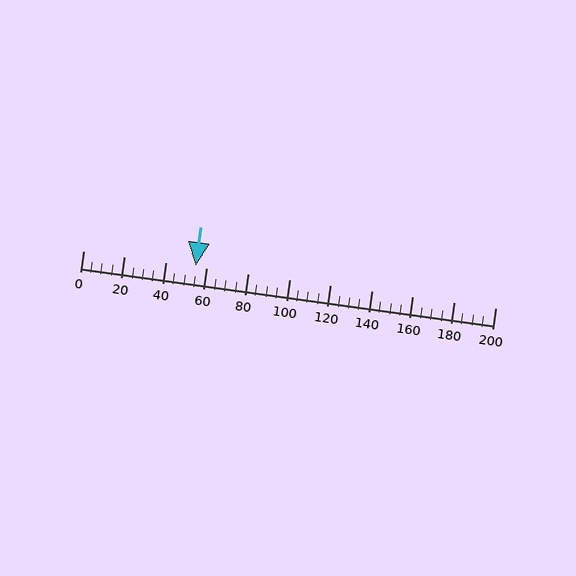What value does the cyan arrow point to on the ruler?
The cyan arrow points to approximately 55.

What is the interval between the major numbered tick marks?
The major tick marks are spaced 20 units apart.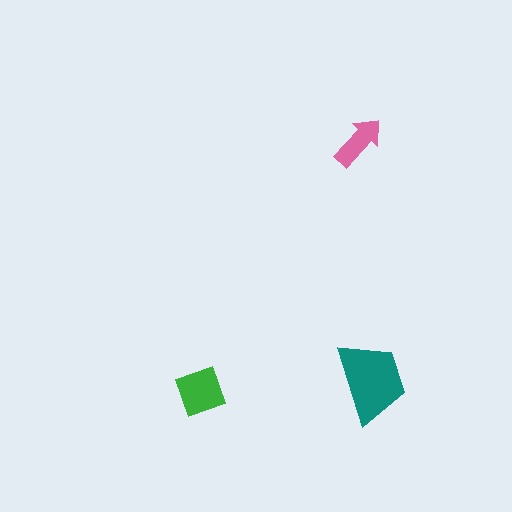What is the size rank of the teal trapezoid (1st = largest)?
1st.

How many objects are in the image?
There are 3 objects in the image.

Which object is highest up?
The pink arrow is topmost.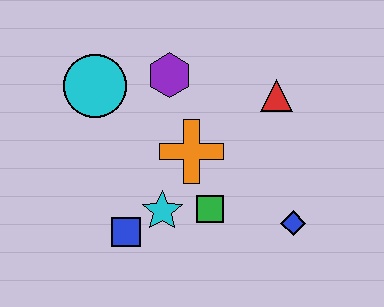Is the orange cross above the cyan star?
Yes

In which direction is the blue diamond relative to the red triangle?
The blue diamond is below the red triangle.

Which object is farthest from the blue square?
The red triangle is farthest from the blue square.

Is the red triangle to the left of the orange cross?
No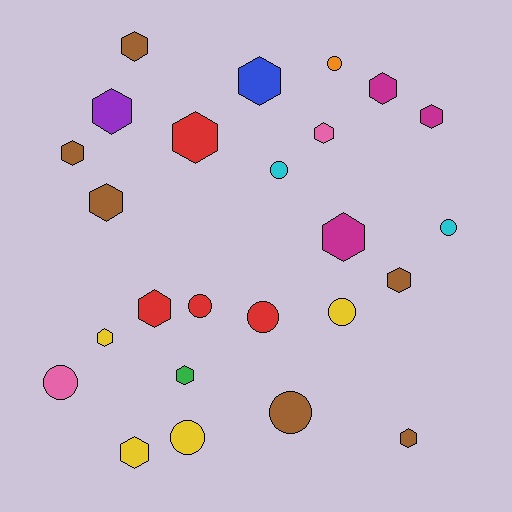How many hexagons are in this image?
There are 16 hexagons.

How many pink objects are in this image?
There are 2 pink objects.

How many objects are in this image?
There are 25 objects.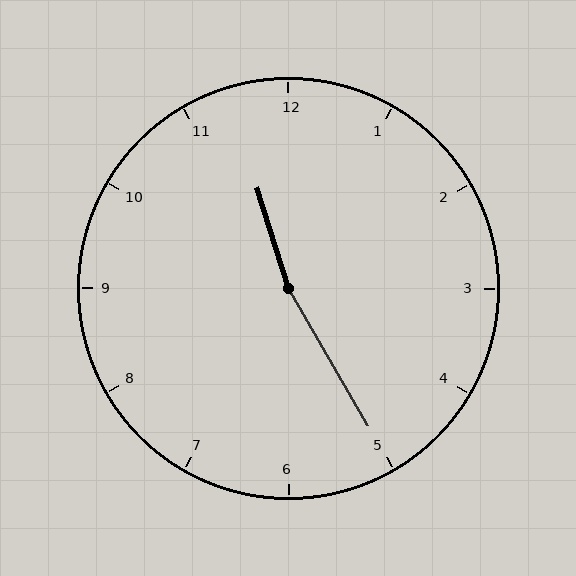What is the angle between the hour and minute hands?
Approximately 168 degrees.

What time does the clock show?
11:25.